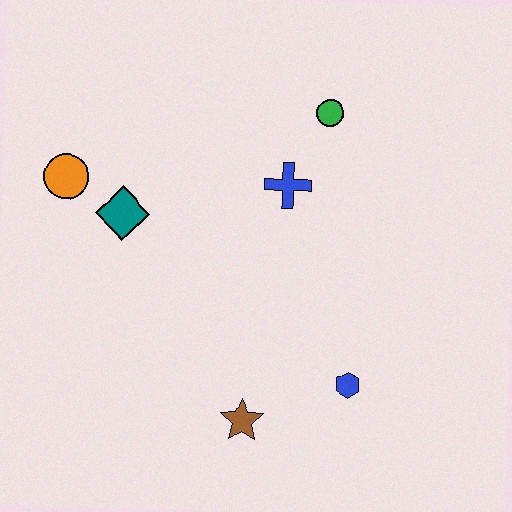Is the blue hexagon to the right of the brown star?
Yes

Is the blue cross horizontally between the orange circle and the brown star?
No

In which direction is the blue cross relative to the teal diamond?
The blue cross is to the right of the teal diamond.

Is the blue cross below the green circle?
Yes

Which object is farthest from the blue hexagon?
The orange circle is farthest from the blue hexagon.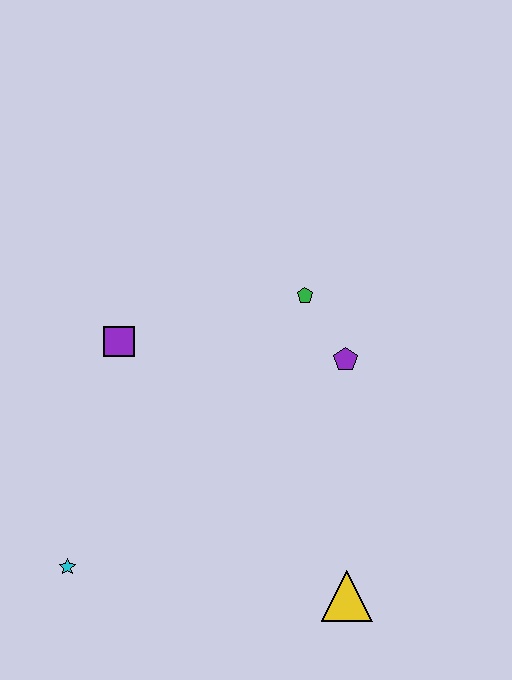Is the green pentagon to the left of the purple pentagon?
Yes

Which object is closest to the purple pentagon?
The green pentagon is closest to the purple pentagon.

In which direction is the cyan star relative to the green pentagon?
The cyan star is below the green pentagon.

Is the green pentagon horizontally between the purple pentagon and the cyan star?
Yes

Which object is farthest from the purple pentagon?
The cyan star is farthest from the purple pentagon.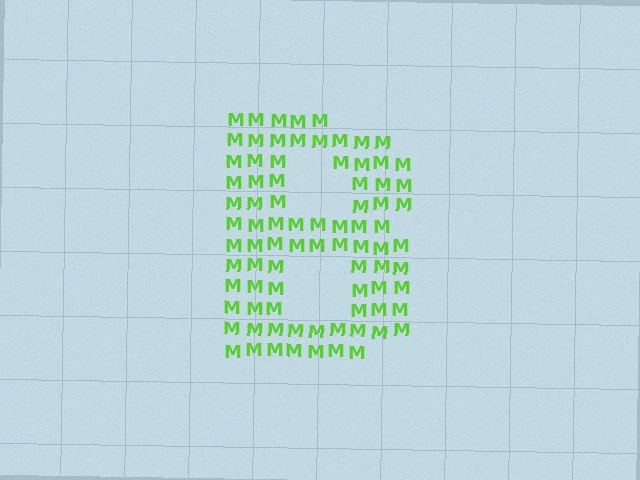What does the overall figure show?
The overall figure shows the letter B.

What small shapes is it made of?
It is made of small letter M's.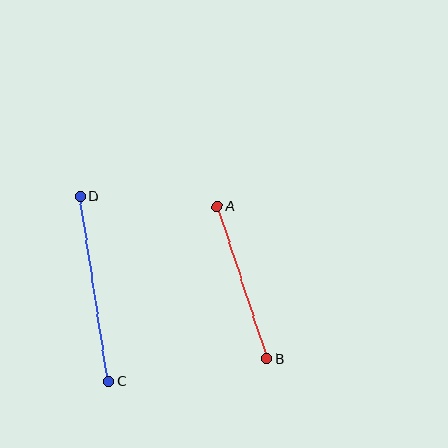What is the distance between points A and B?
The distance is approximately 160 pixels.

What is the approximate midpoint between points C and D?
The midpoint is at approximately (94, 289) pixels.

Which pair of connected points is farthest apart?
Points C and D are farthest apart.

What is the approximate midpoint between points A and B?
The midpoint is at approximately (242, 282) pixels.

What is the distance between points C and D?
The distance is approximately 187 pixels.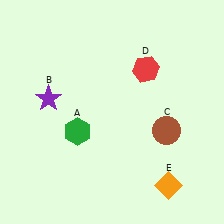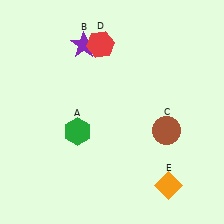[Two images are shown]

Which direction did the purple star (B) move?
The purple star (B) moved up.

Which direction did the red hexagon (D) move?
The red hexagon (D) moved left.